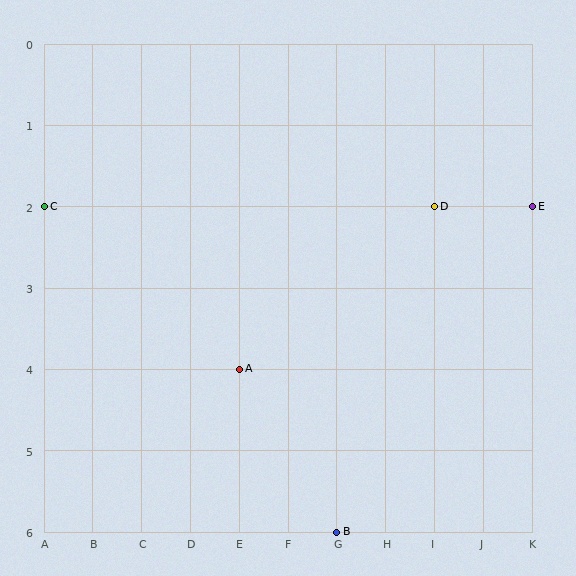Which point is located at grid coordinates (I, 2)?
Point D is at (I, 2).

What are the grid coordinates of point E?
Point E is at grid coordinates (K, 2).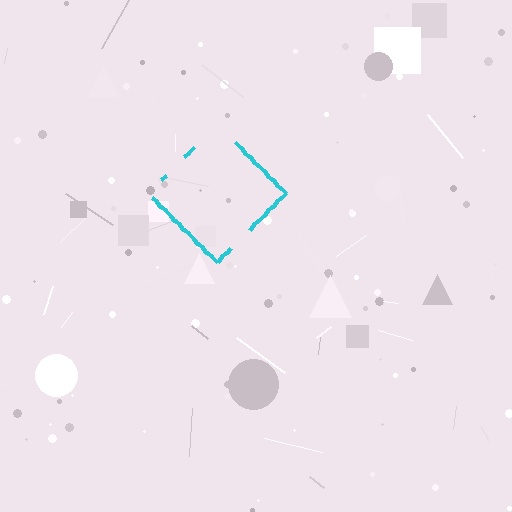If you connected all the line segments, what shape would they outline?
They would outline a diamond.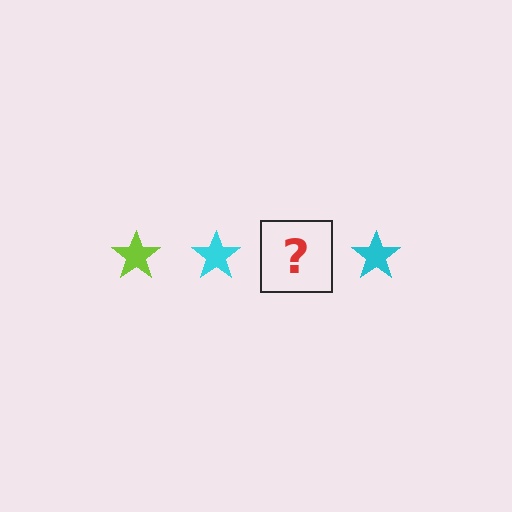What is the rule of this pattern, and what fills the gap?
The rule is that the pattern cycles through lime, cyan stars. The gap should be filled with a lime star.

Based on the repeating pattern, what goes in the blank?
The blank should be a lime star.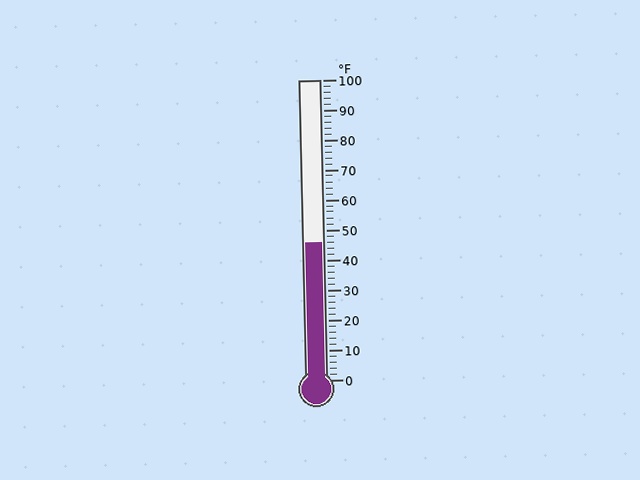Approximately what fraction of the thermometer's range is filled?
The thermometer is filled to approximately 45% of its range.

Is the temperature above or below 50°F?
The temperature is below 50°F.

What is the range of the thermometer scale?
The thermometer scale ranges from 0°F to 100°F.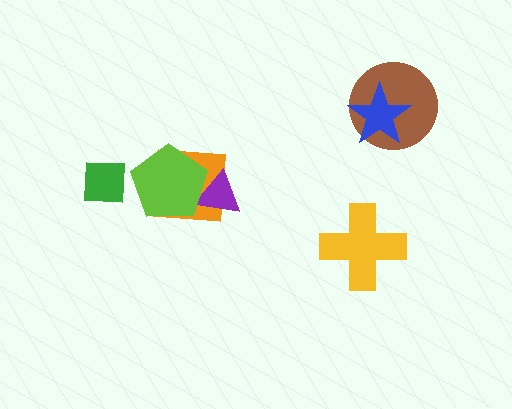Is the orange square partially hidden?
Yes, it is partially covered by another shape.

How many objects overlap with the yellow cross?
0 objects overlap with the yellow cross.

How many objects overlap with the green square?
0 objects overlap with the green square.